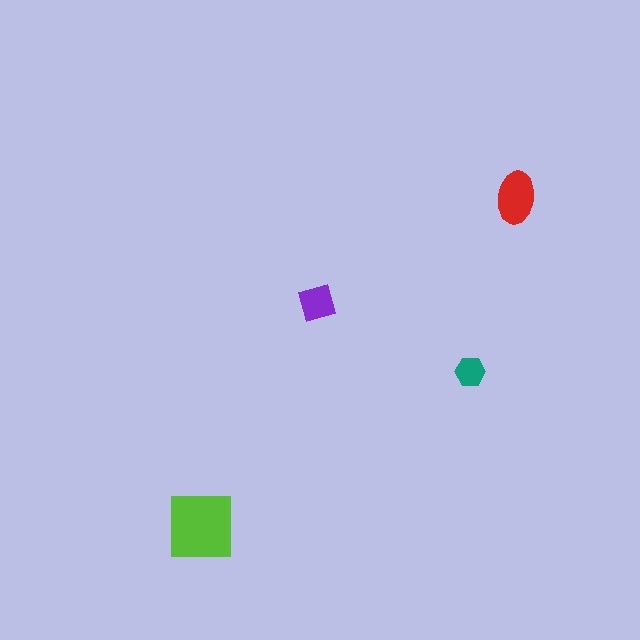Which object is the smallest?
The teal hexagon.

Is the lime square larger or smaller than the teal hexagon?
Larger.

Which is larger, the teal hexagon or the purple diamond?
The purple diamond.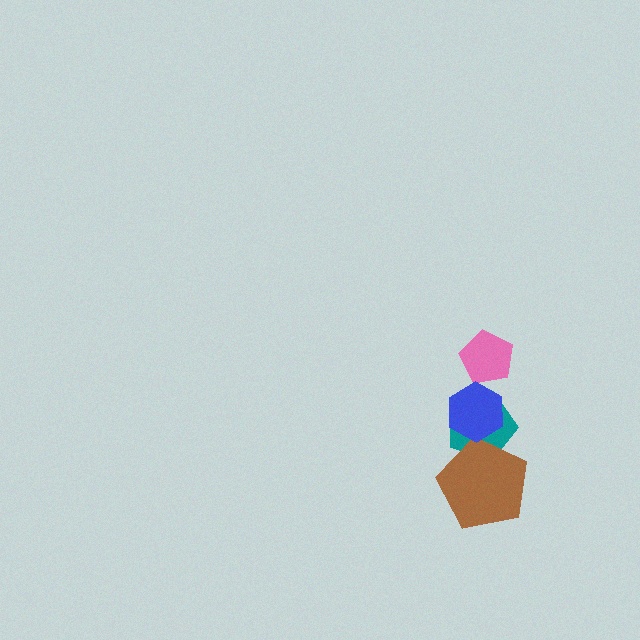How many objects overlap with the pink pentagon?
0 objects overlap with the pink pentagon.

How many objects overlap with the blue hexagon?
1 object overlaps with the blue hexagon.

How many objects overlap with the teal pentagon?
2 objects overlap with the teal pentagon.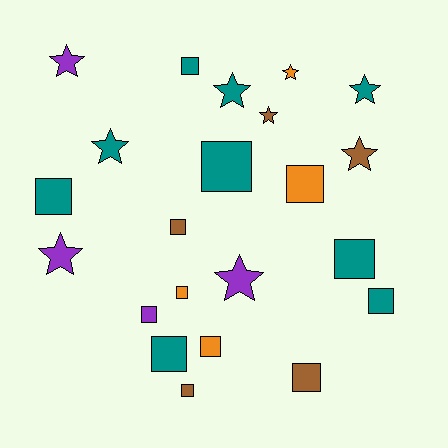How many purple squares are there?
There is 1 purple square.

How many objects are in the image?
There are 22 objects.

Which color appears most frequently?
Teal, with 9 objects.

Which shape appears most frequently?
Square, with 13 objects.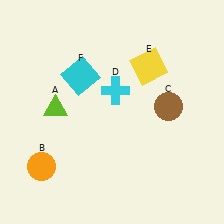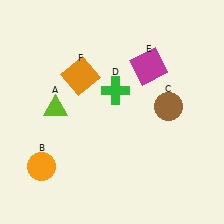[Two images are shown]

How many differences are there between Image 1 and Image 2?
There are 3 differences between the two images.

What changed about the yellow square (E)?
In Image 1, E is yellow. In Image 2, it changed to magenta.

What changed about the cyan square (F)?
In Image 1, F is cyan. In Image 2, it changed to orange.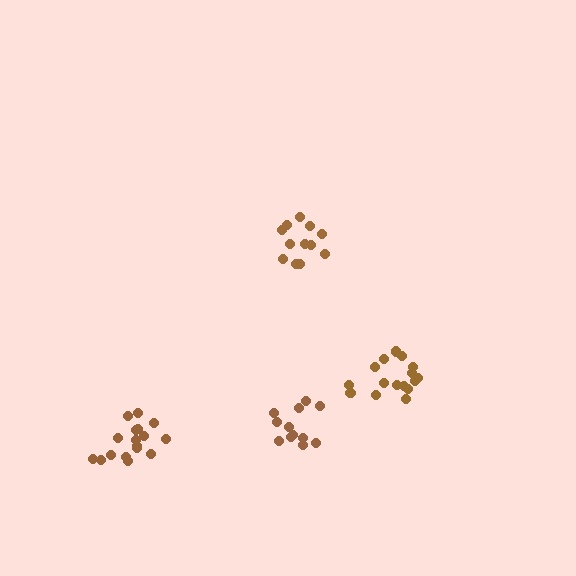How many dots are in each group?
Group 1: 12 dots, Group 2: 17 dots, Group 3: 12 dots, Group 4: 16 dots (57 total).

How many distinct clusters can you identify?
There are 4 distinct clusters.